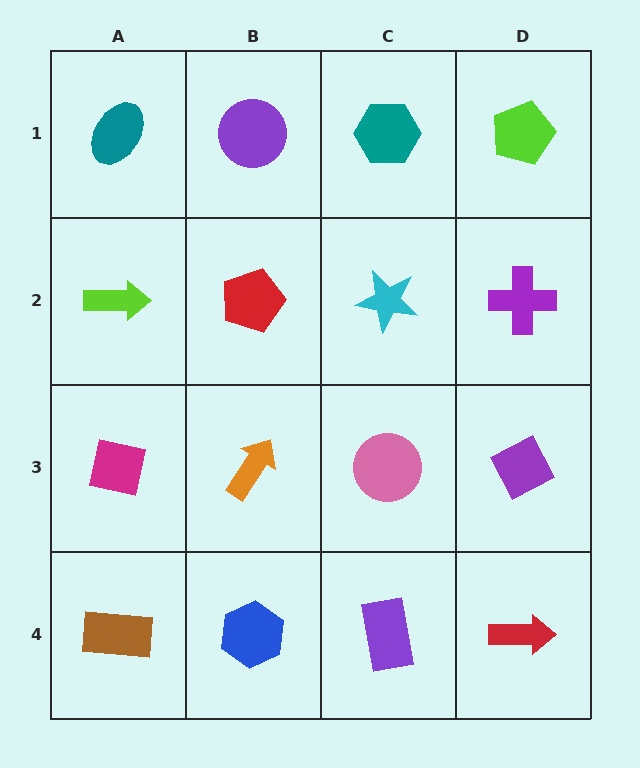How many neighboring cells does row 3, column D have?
3.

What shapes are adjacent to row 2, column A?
A teal ellipse (row 1, column A), a magenta square (row 3, column A), a red pentagon (row 2, column B).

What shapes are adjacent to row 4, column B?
An orange arrow (row 3, column B), a brown rectangle (row 4, column A), a purple rectangle (row 4, column C).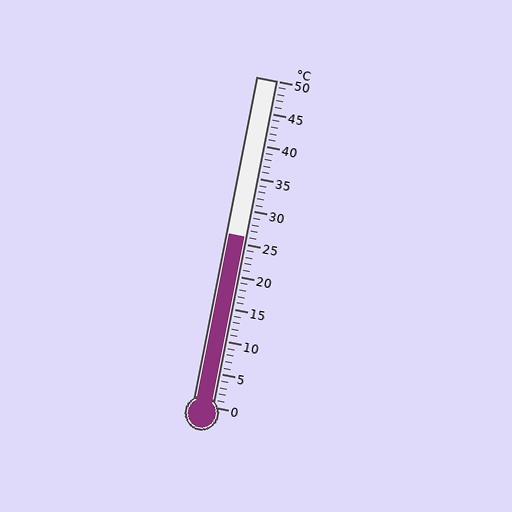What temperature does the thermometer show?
The thermometer shows approximately 26°C.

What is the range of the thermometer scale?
The thermometer scale ranges from 0°C to 50°C.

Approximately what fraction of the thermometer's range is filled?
The thermometer is filled to approximately 50% of its range.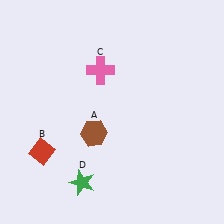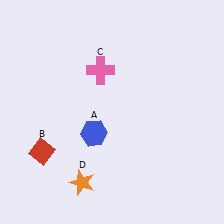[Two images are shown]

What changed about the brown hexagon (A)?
In Image 1, A is brown. In Image 2, it changed to blue.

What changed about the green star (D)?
In Image 1, D is green. In Image 2, it changed to orange.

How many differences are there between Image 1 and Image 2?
There are 2 differences between the two images.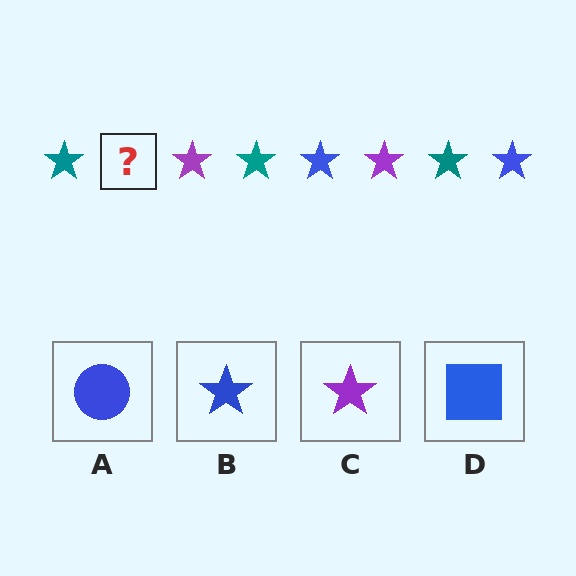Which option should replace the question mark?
Option B.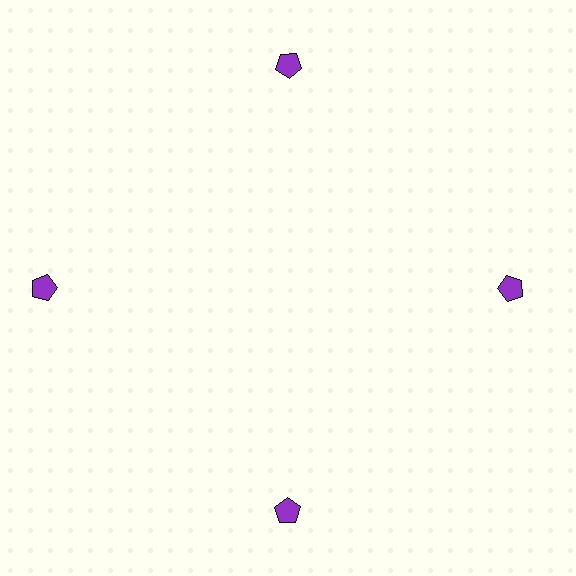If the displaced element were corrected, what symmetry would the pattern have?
It would have 4-fold rotational symmetry — the pattern would map onto itself every 90 degrees.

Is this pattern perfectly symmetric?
No. The 4 purple pentagons are arranged in a ring, but one element near the 9 o'clock position is pushed outward from the center, breaking the 4-fold rotational symmetry.